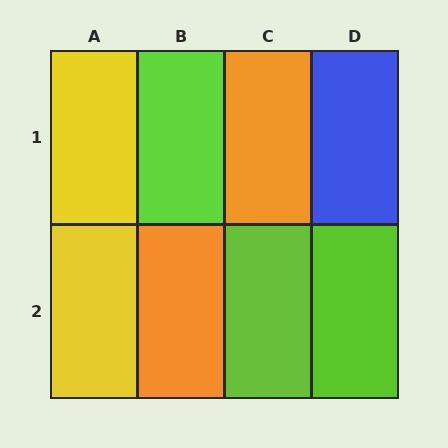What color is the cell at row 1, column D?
Blue.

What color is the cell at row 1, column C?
Orange.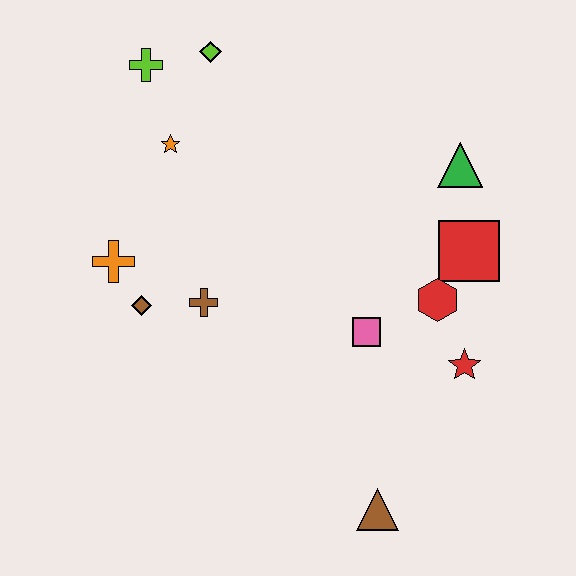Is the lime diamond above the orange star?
Yes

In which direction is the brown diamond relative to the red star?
The brown diamond is to the left of the red star.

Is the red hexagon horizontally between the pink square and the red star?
Yes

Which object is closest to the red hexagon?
The red square is closest to the red hexagon.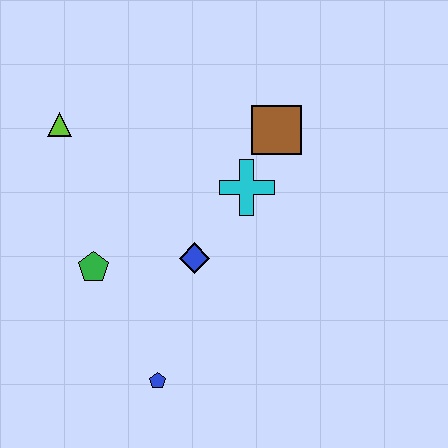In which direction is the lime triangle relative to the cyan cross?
The lime triangle is to the left of the cyan cross.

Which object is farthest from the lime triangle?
The blue pentagon is farthest from the lime triangle.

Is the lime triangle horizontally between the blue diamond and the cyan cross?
No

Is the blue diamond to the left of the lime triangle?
No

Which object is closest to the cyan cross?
The brown square is closest to the cyan cross.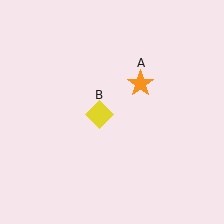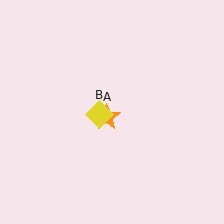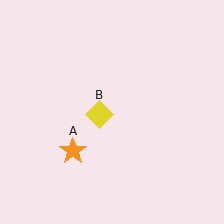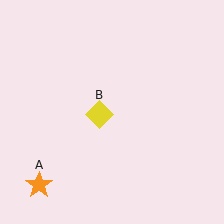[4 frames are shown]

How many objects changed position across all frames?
1 object changed position: orange star (object A).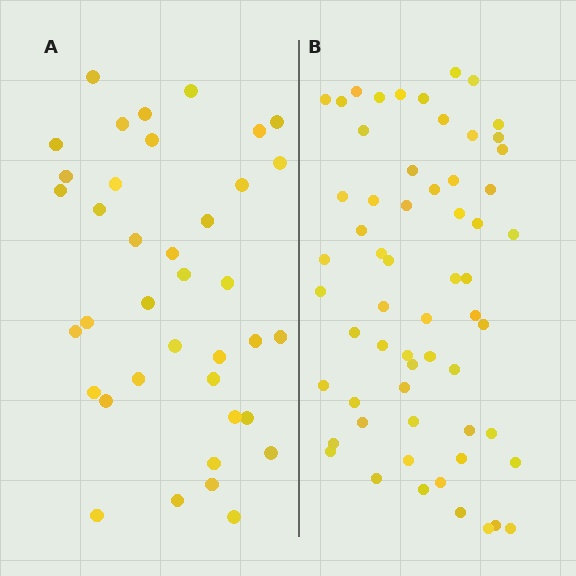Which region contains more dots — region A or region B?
Region B (the right region) has more dots.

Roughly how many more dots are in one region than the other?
Region B has approximately 20 more dots than region A.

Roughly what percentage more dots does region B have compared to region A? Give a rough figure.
About 60% more.